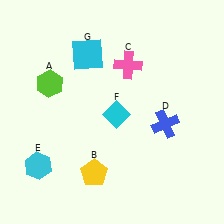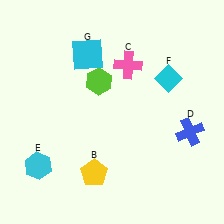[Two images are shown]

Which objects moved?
The objects that moved are: the lime hexagon (A), the blue cross (D), the cyan diamond (F).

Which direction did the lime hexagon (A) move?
The lime hexagon (A) moved right.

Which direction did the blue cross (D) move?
The blue cross (D) moved right.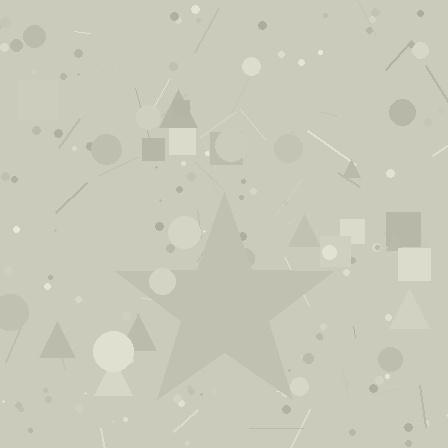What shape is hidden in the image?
A star is hidden in the image.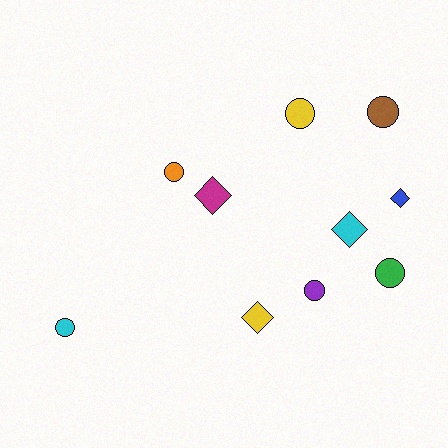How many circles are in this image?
There are 6 circles.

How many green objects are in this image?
There is 1 green object.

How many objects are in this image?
There are 10 objects.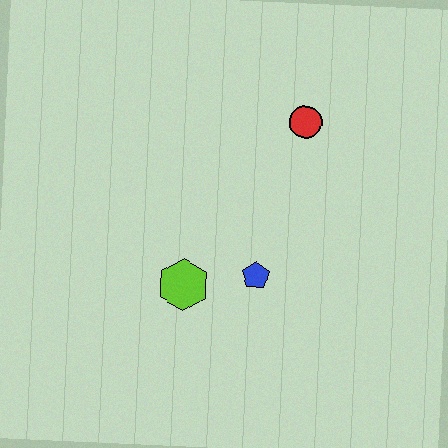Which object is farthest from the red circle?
The lime hexagon is farthest from the red circle.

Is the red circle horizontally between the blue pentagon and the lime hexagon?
No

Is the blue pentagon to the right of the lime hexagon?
Yes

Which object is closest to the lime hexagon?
The blue pentagon is closest to the lime hexagon.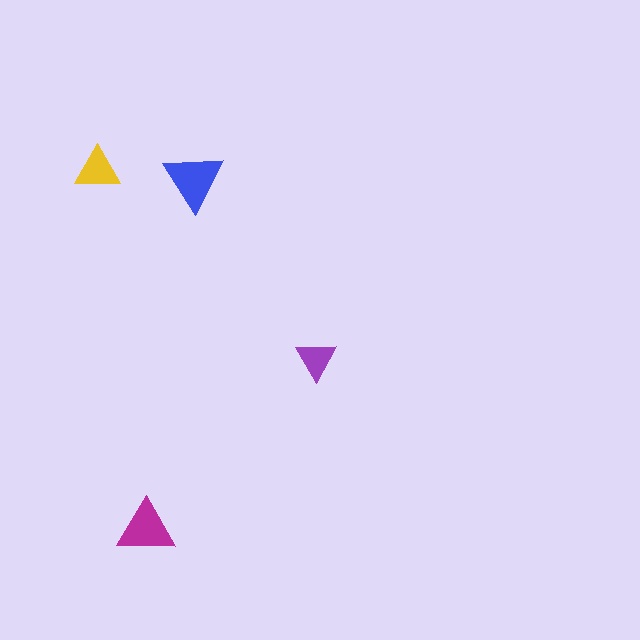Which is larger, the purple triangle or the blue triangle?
The blue one.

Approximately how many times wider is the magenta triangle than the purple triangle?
About 1.5 times wider.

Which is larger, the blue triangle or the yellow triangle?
The blue one.